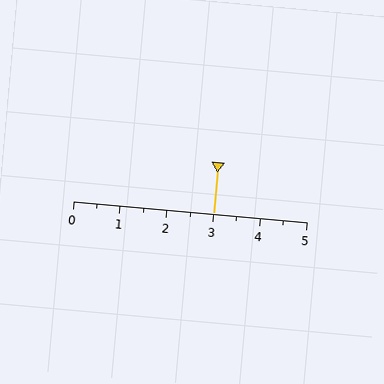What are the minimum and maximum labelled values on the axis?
The axis runs from 0 to 5.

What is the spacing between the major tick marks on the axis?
The major ticks are spaced 1 apart.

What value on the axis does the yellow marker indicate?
The marker indicates approximately 3.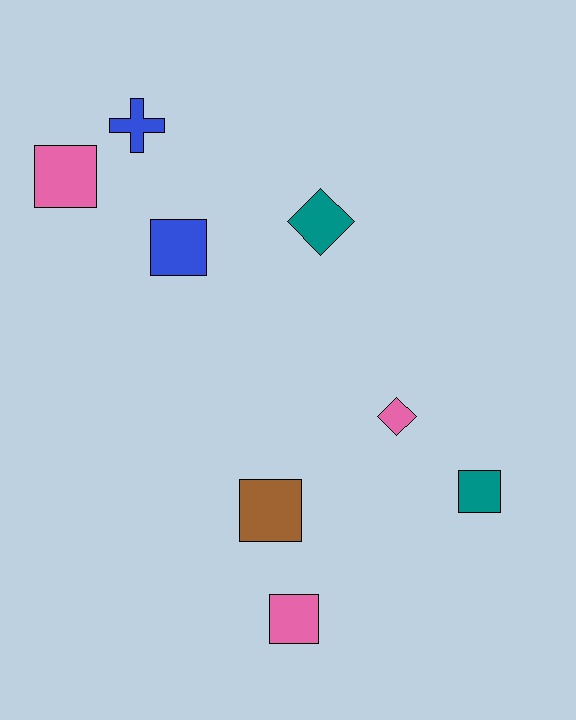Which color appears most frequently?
Pink, with 3 objects.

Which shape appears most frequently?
Square, with 5 objects.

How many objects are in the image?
There are 8 objects.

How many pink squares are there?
There are 2 pink squares.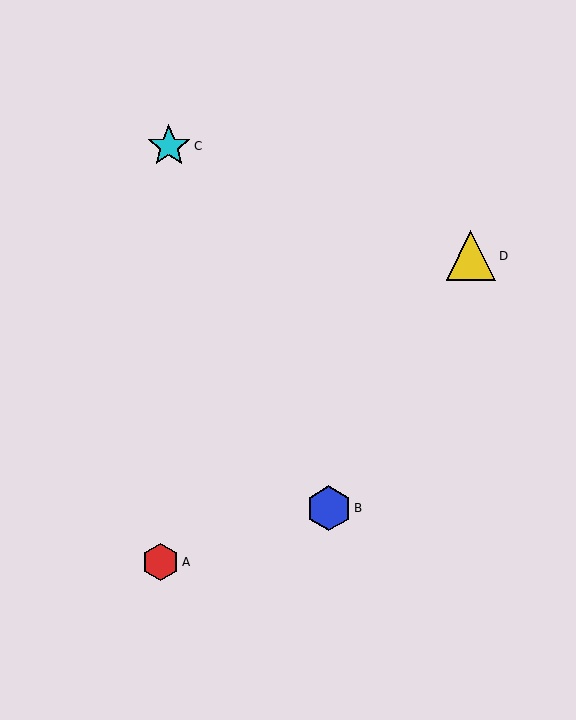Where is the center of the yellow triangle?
The center of the yellow triangle is at (471, 256).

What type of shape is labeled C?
Shape C is a cyan star.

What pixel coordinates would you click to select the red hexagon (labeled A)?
Click at (161, 562) to select the red hexagon A.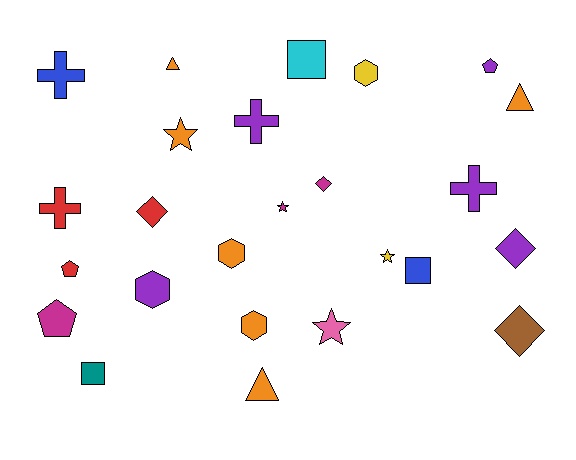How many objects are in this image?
There are 25 objects.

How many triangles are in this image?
There are 3 triangles.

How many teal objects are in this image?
There is 1 teal object.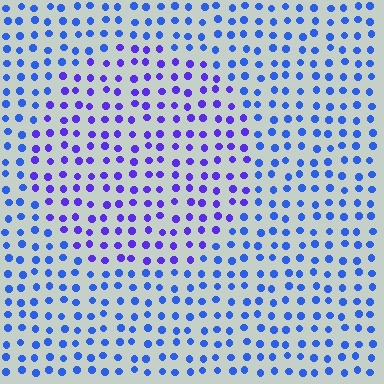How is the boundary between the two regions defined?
The boundary is defined purely by a slight shift in hue (about 32 degrees). Spacing, size, and orientation are identical on both sides.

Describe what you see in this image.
The image is filled with small blue elements in a uniform arrangement. A circle-shaped region is visible where the elements are tinted to a slightly different hue, forming a subtle color boundary.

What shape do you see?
I see a circle.